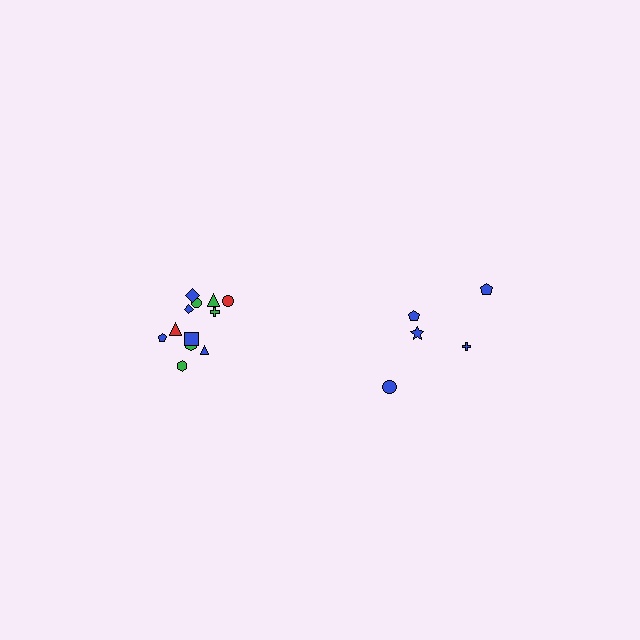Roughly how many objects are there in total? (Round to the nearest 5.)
Roughly 15 objects in total.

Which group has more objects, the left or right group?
The left group.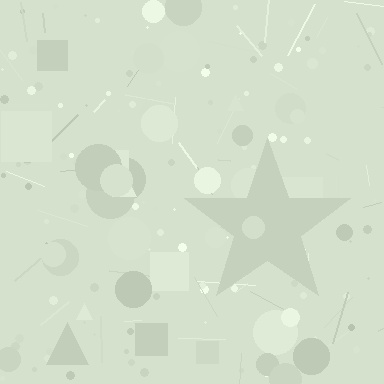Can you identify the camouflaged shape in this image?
The camouflaged shape is a star.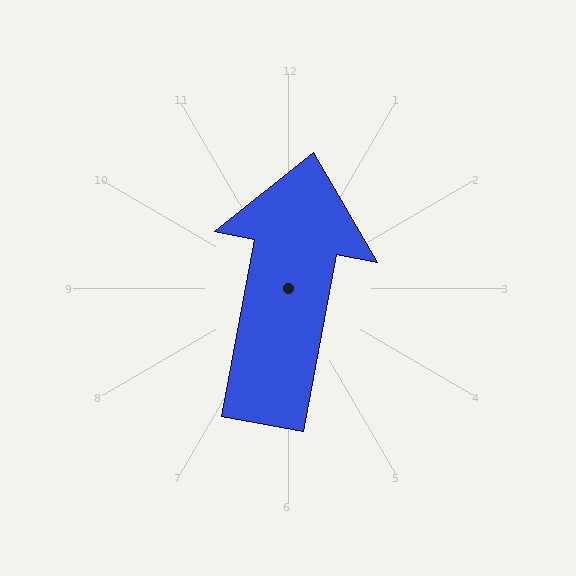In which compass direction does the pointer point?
North.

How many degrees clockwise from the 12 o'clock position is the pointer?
Approximately 11 degrees.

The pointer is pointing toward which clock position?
Roughly 12 o'clock.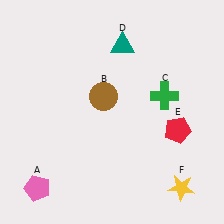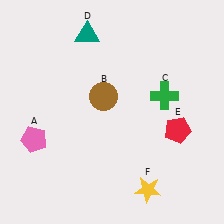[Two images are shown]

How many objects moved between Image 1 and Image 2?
3 objects moved between the two images.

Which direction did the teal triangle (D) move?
The teal triangle (D) moved left.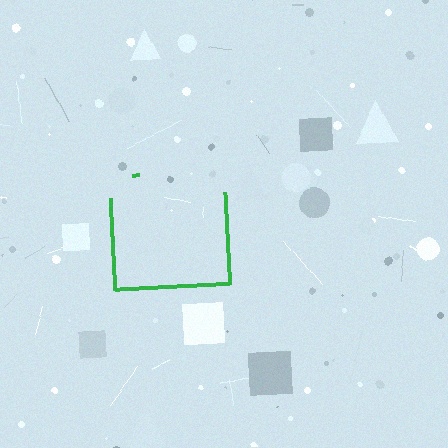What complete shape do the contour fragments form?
The contour fragments form a square.